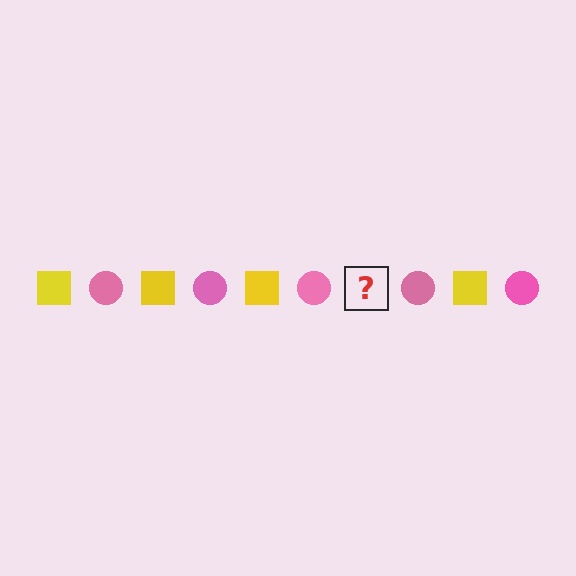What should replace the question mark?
The question mark should be replaced with a yellow square.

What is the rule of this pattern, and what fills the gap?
The rule is that the pattern alternates between yellow square and pink circle. The gap should be filled with a yellow square.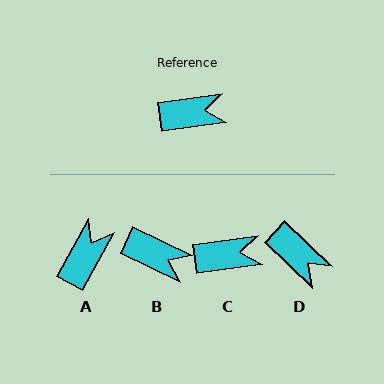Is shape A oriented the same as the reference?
No, it is off by about 53 degrees.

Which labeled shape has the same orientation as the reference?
C.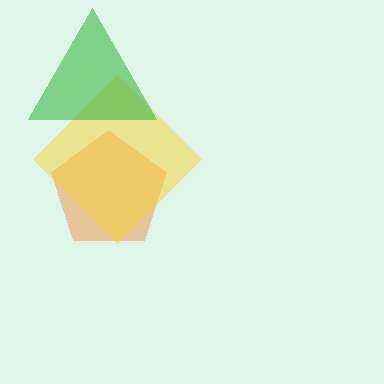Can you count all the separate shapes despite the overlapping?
Yes, there are 3 separate shapes.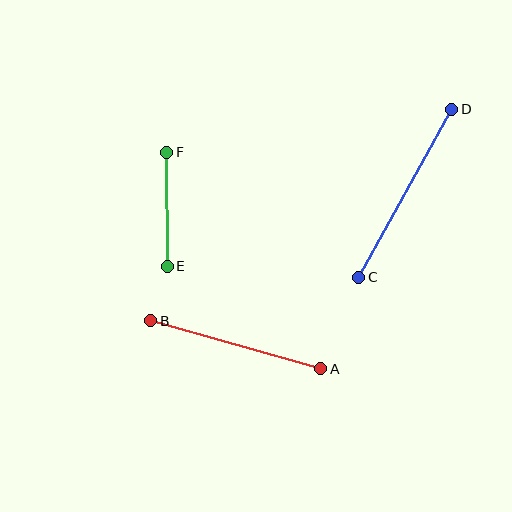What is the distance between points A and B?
The distance is approximately 177 pixels.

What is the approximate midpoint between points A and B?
The midpoint is at approximately (236, 345) pixels.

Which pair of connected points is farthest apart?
Points C and D are farthest apart.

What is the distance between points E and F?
The distance is approximately 114 pixels.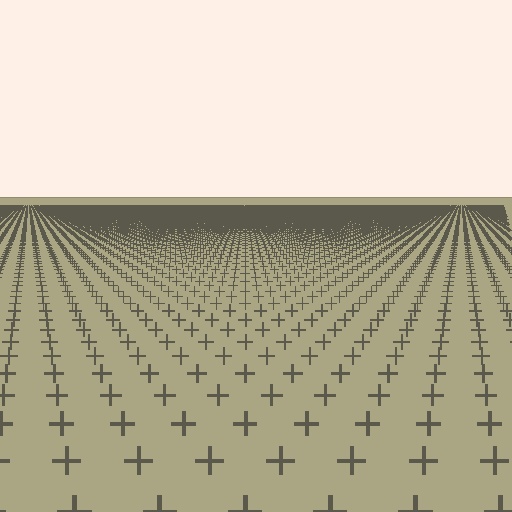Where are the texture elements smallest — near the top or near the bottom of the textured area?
Near the top.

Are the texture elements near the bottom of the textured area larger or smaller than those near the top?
Larger. Near the bottom, elements are closer to the viewer and appear at a bigger on-screen size.